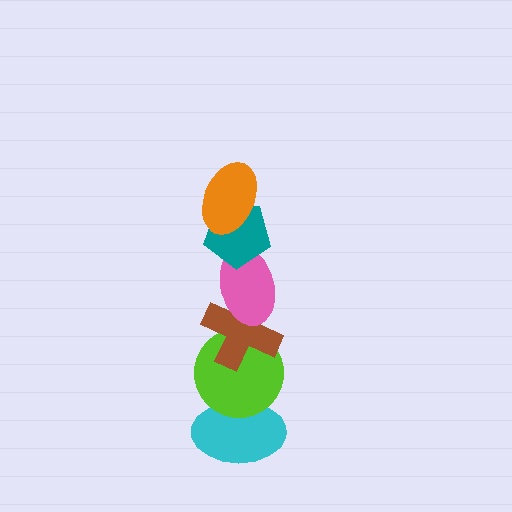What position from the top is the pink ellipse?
The pink ellipse is 3rd from the top.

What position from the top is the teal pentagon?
The teal pentagon is 2nd from the top.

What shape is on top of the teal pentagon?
The orange ellipse is on top of the teal pentagon.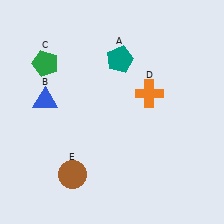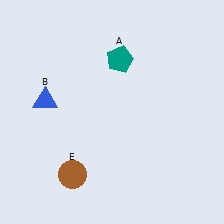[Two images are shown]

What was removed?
The green pentagon (C), the orange cross (D) were removed in Image 2.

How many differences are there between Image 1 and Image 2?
There are 2 differences between the two images.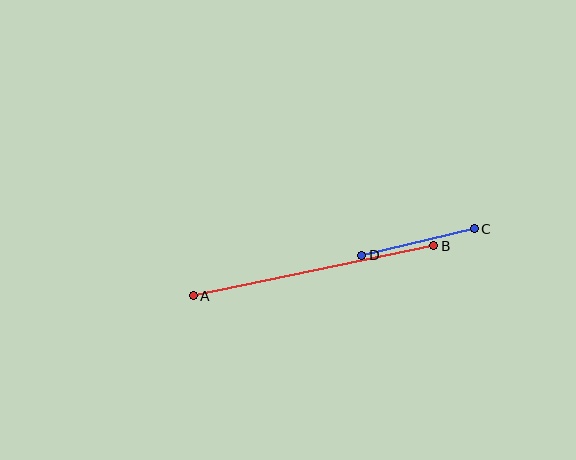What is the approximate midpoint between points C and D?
The midpoint is at approximately (418, 242) pixels.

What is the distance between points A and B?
The distance is approximately 246 pixels.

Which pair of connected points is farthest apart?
Points A and B are farthest apart.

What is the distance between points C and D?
The distance is approximately 116 pixels.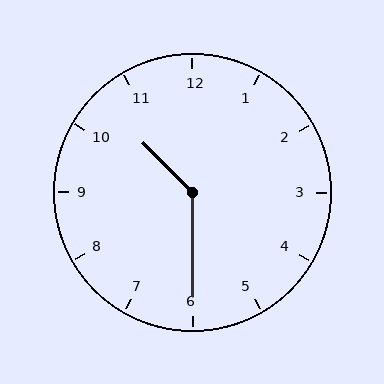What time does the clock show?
10:30.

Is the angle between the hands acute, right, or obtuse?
It is obtuse.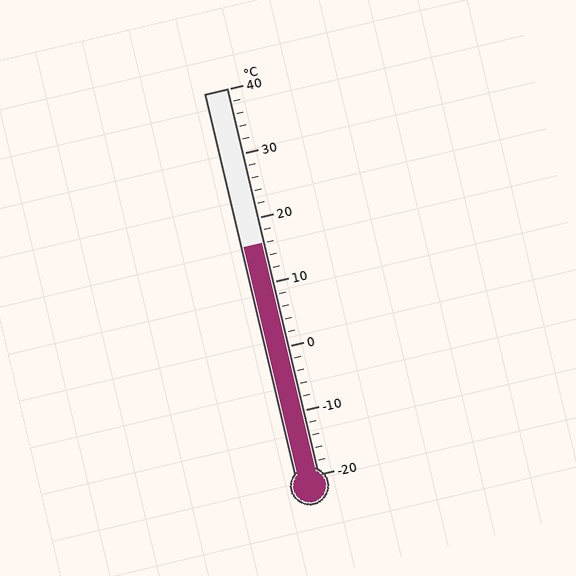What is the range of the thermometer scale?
The thermometer scale ranges from -20°C to 40°C.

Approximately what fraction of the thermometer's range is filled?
The thermometer is filled to approximately 60% of its range.